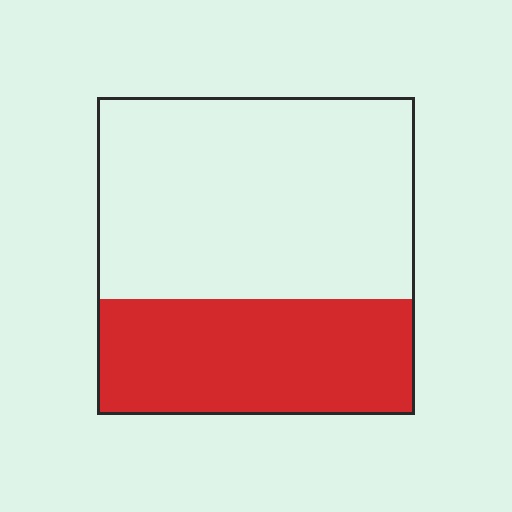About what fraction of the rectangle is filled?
About three eighths (3/8).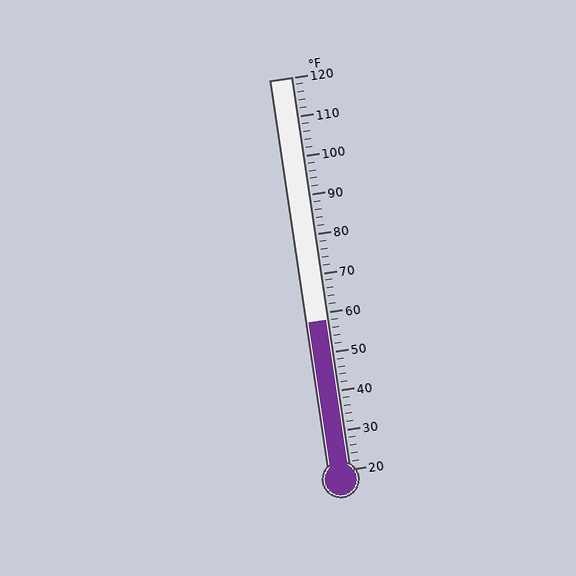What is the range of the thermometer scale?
The thermometer scale ranges from 20°F to 120°F.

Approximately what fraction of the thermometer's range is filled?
The thermometer is filled to approximately 40% of its range.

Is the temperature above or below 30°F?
The temperature is above 30°F.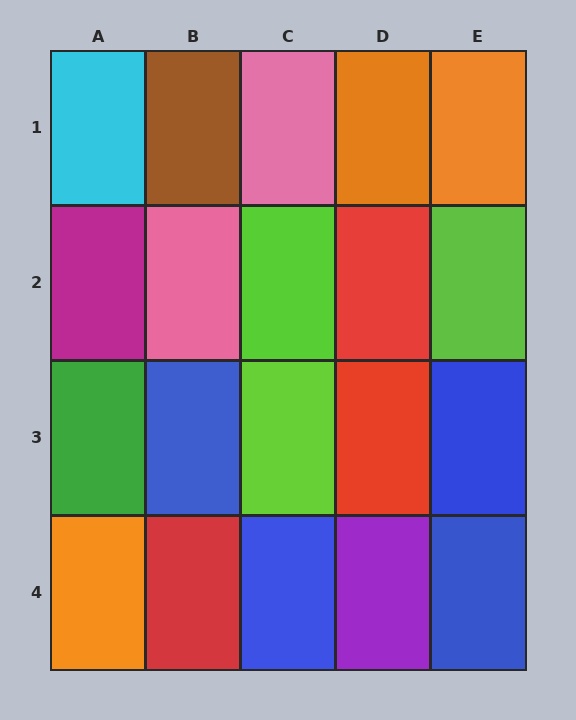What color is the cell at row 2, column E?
Lime.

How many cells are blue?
4 cells are blue.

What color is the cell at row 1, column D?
Orange.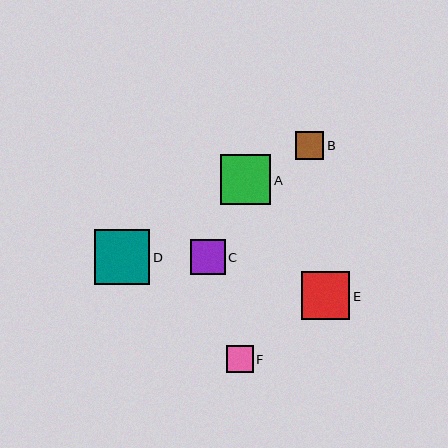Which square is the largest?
Square D is the largest with a size of approximately 55 pixels.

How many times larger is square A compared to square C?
Square A is approximately 1.5 times the size of square C.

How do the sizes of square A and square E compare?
Square A and square E are approximately the same size.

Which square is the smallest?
Square F is the smallest with a size of approximately 27 pixels.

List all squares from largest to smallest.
From largest to smallest: D, A, E, C, B, F.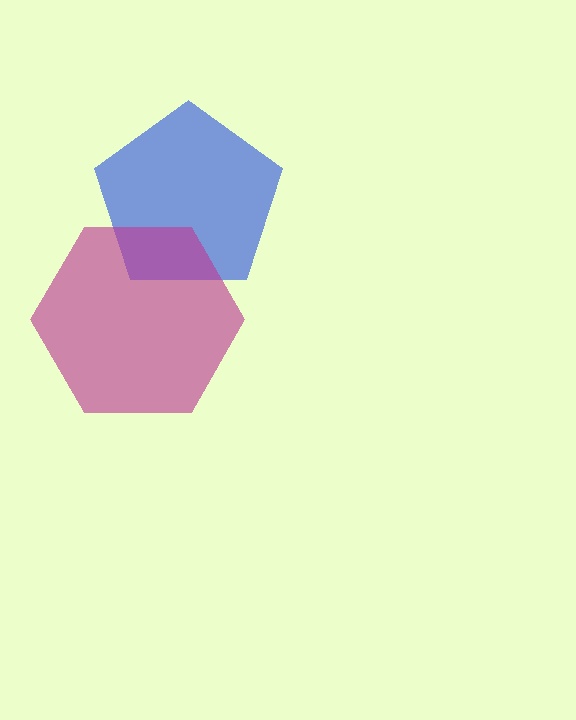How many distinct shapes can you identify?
There are 2 distinct shapes: a blue pentagon, a magenta hexagon.